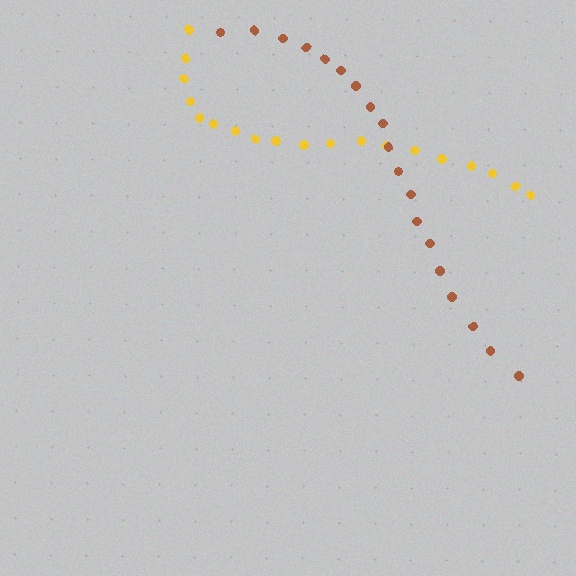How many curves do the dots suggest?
There are 2 distinct paths.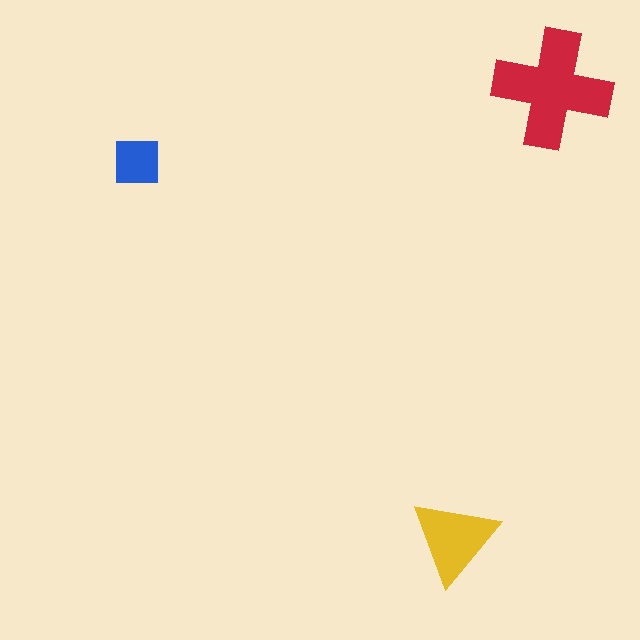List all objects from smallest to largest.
The blue square, the yellow triangle, the red cross.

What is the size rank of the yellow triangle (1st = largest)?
2nd.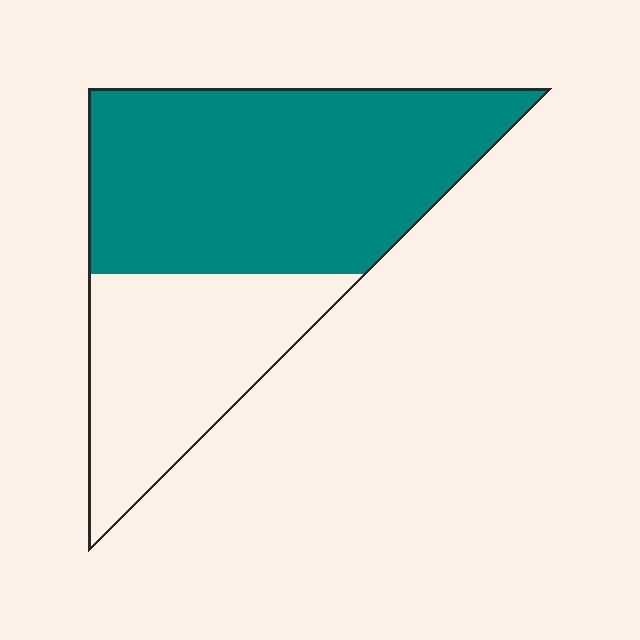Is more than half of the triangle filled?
Yes.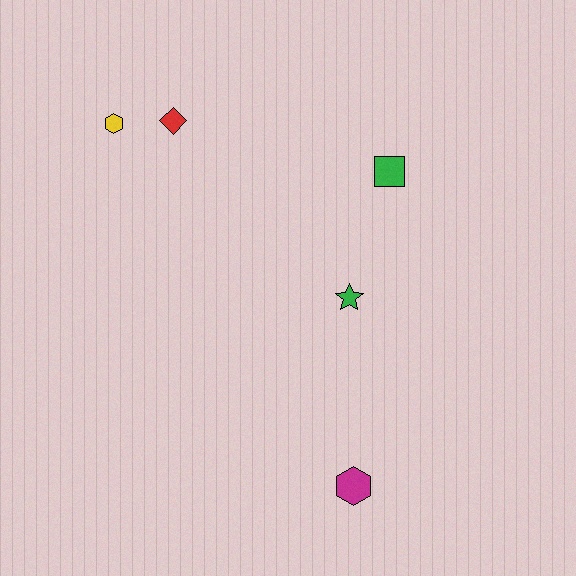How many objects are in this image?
There are 5 objects.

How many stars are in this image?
There is 1 star.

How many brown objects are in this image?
There are no brown objects.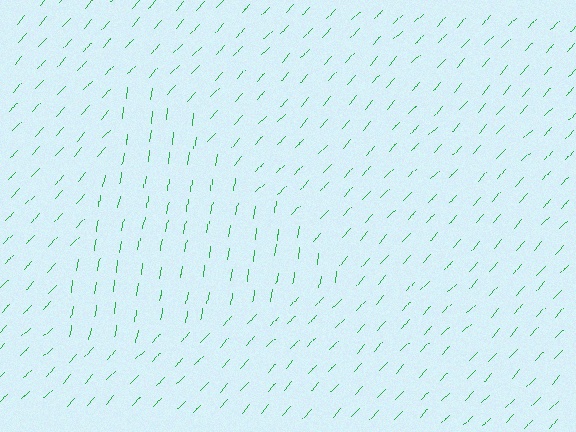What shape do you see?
I see a triangle.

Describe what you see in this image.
The image is filled with small green line segments. A triangle region in the image has lines oriented differently from the surrounding lines, creating a visible texture boundary.